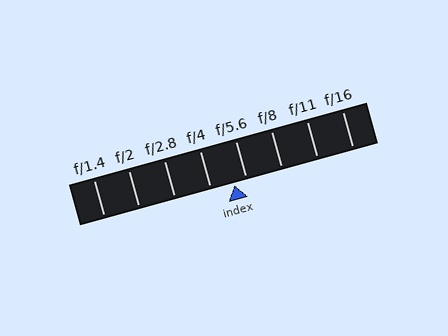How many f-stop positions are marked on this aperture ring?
There are 8 f-stop positions marked.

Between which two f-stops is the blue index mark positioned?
The index mark is between f/4 and f/5.6.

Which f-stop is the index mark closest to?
The index mark is closest to f/5.6.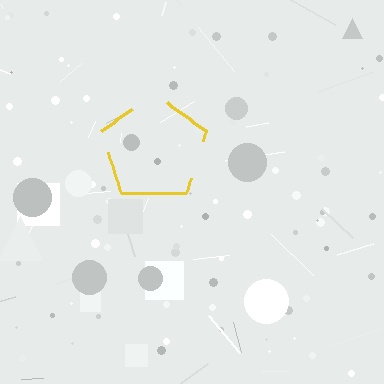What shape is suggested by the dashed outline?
The dashed outline suggests a pentagon.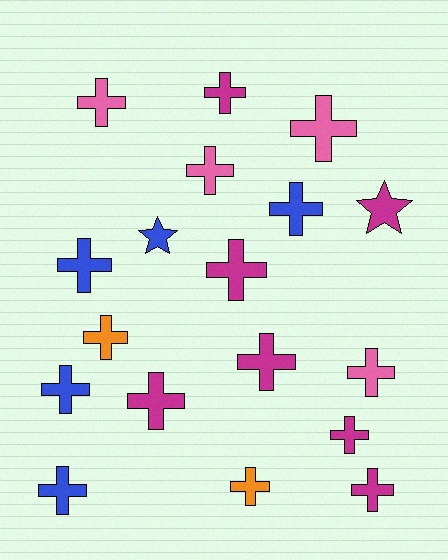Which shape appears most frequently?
Cross, with 16 objects.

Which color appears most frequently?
Magenta, with 7 objects.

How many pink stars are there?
There are no pink stars.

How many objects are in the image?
There are 18 objects.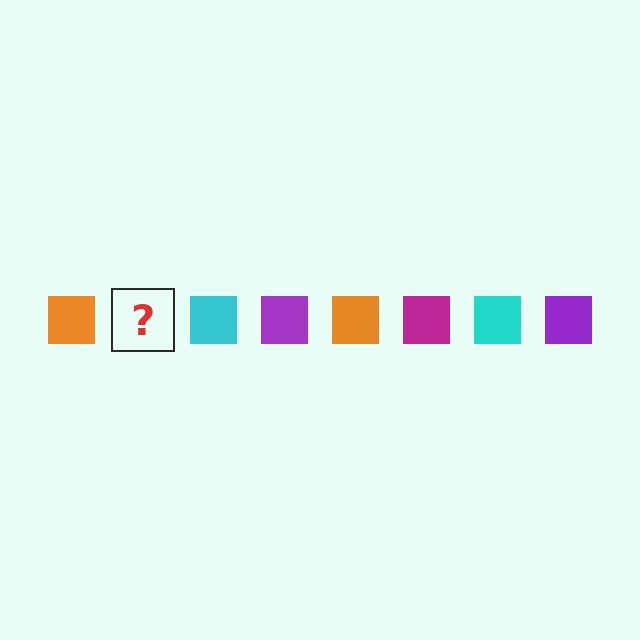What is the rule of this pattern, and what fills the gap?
The rule is that the pattern cycles through orange, magenta, cyan, purple squares. The gap should be filled with a magenta square.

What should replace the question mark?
The question mark should be replaced with a magenta square.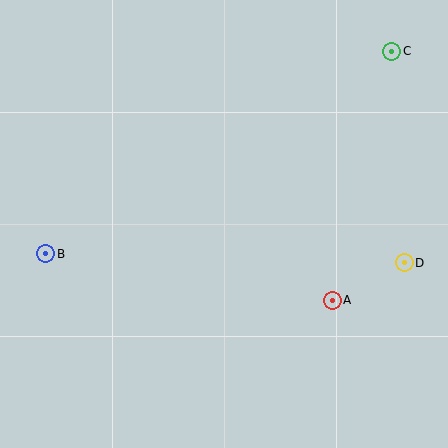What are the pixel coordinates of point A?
Point A is at (332, 300).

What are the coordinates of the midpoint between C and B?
The midpoint between C and B is at (219, 152).